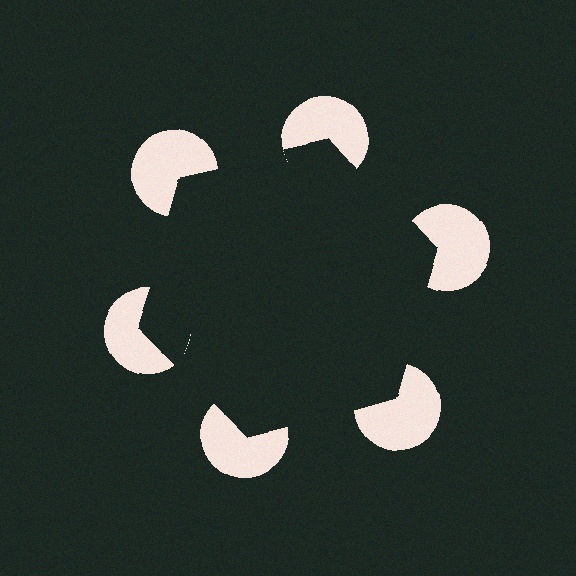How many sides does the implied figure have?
6 sides.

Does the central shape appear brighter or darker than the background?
It typically appears slightly darker than the background, even though no actual brightness change is drawn.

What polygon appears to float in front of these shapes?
An illusory hexagon — its edges are inferred from the aligned wedge cuts in the pac-man discs, not physically drawn.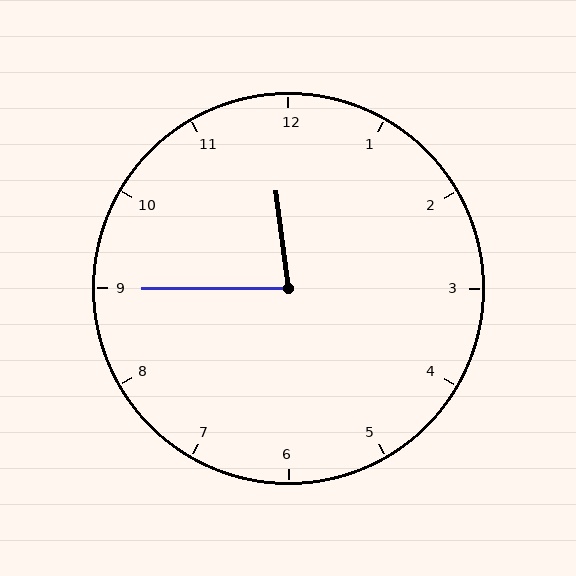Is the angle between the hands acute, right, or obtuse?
It is acute.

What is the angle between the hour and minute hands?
Approximately 82 degrees.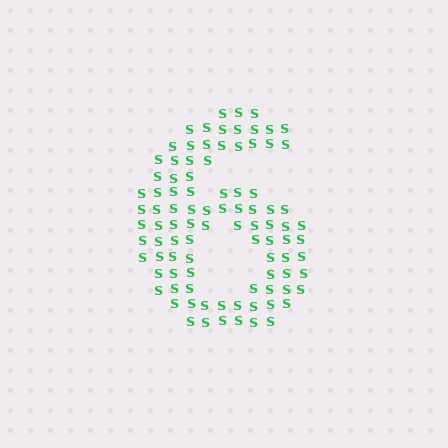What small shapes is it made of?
It is made of small letter S's.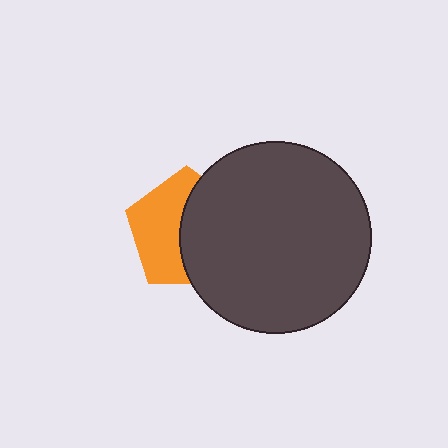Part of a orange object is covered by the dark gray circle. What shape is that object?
It is a pentagon.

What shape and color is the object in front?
The object in front is a dark gray circle.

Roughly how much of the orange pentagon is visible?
About half of it is visible (roughly 48%).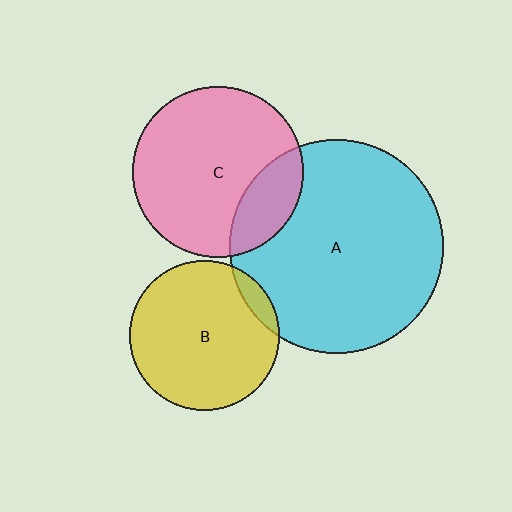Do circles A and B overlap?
Yes.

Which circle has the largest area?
Circle A (cyan).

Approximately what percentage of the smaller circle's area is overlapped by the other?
Approximately 10%.